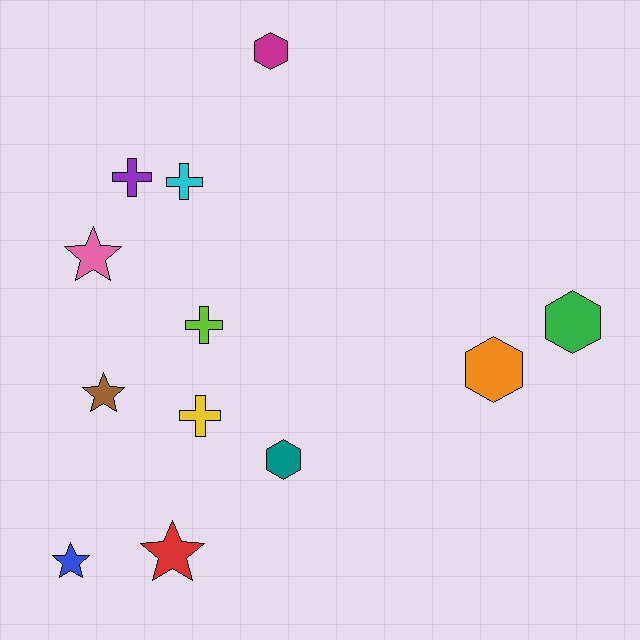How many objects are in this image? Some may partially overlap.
There are 12 objects.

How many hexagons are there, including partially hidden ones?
There are 4 hexagons.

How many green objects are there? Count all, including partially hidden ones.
There is 1 green object.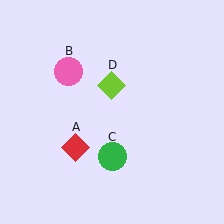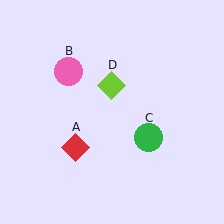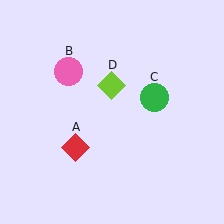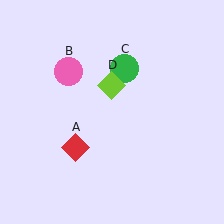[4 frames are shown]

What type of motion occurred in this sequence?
The green circle (object C) rotated counterclockwise around the center of the scene.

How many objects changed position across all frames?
1 object changed position: green circle (object C).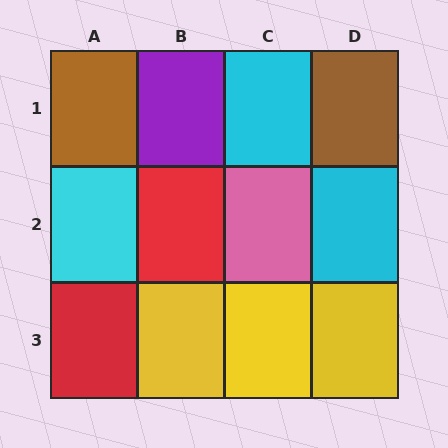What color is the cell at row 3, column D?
Yellow.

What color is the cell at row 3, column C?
Yellow.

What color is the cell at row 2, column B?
Red.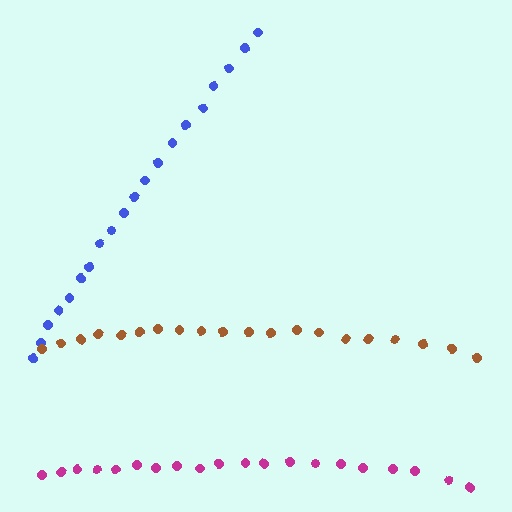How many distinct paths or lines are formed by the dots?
There are 3 distinct paths.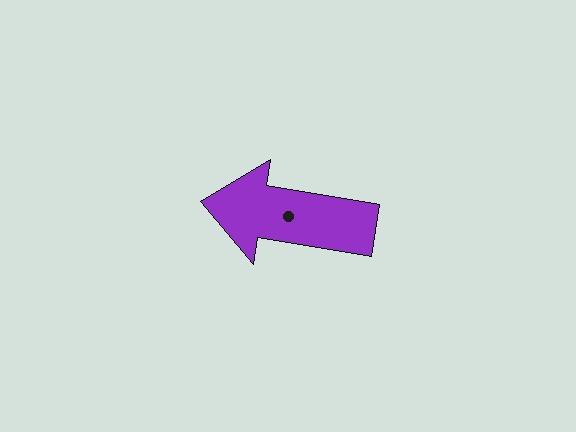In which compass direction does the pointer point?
West.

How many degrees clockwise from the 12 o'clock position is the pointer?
Approximately 279 degrees.